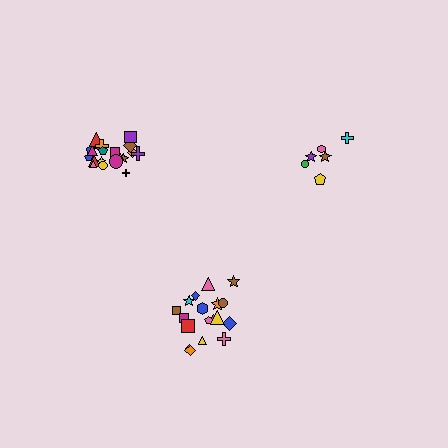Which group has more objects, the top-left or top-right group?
The top-left group.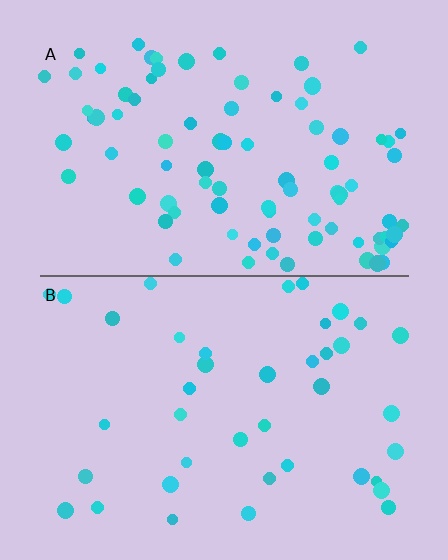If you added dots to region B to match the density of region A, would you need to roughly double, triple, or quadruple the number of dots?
Approximately double.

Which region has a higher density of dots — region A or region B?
A (the top).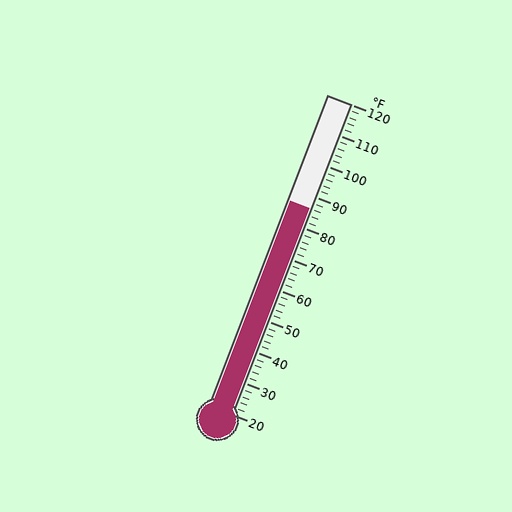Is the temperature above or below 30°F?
The temperature is above 30°F.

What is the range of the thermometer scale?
The thermometer scale ranges from 20°F to 120°F.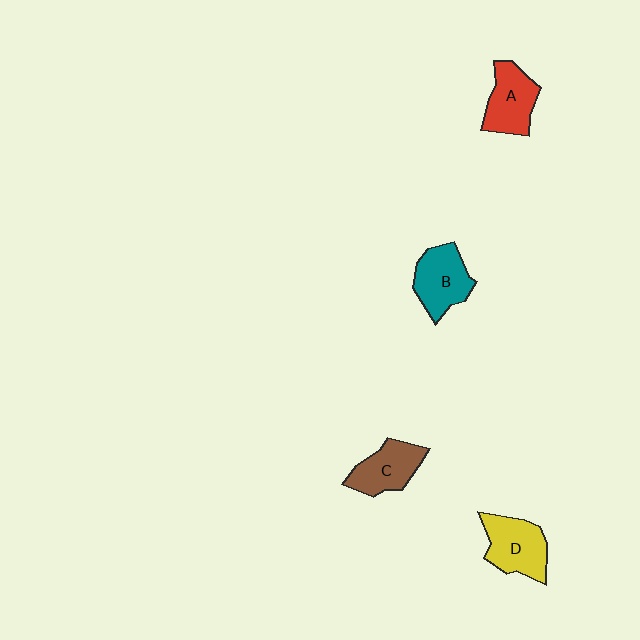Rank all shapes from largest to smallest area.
From largest to smallest: D (yellow), B (teal), A (red), C (brown).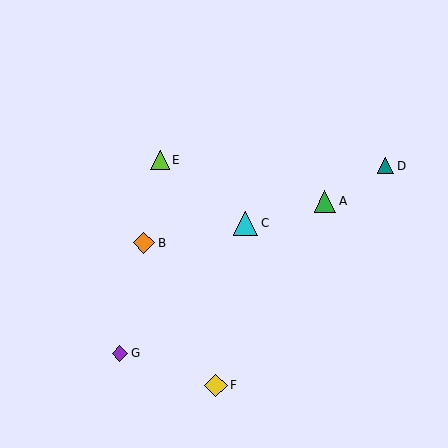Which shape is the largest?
The cyan triangle (labeled C) is the largest.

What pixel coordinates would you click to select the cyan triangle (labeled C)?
Click at (245, 224) to select the cyan triangle C.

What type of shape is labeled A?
Shape A is a green triangle.